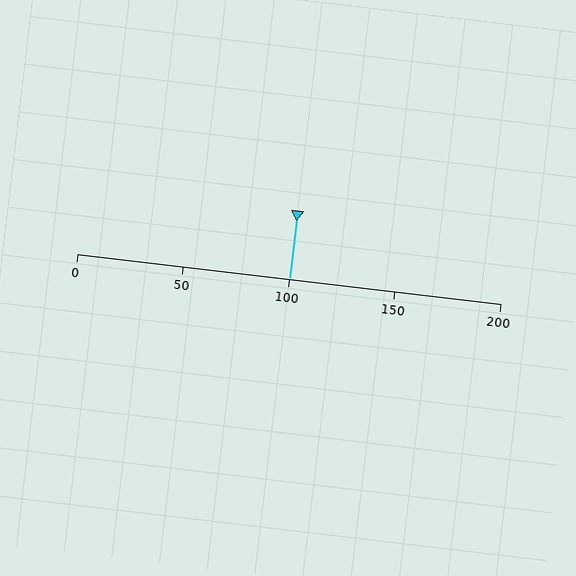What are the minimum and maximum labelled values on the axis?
The axis runs from 0 to 200.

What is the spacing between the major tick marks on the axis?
The major ticks are spaced 50 apart.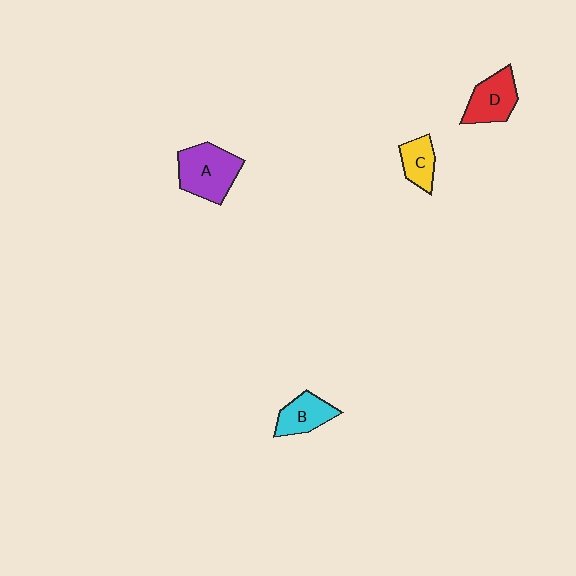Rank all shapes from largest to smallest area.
From largest to smallest: A (purple), D (red), B (cyan), C (yellow).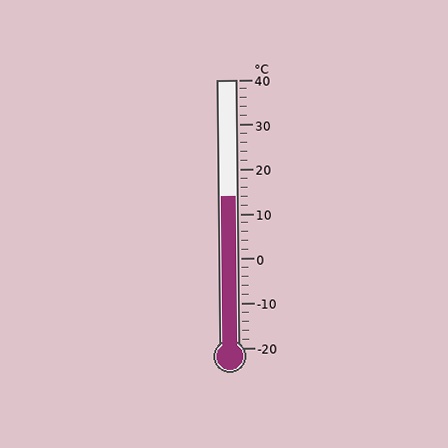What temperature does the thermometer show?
The thermometer shows approximately 14°C.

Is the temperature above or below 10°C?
The temperature is above 10°C.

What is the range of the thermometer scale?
The thermometer scale ranges from -20°C to 40°C.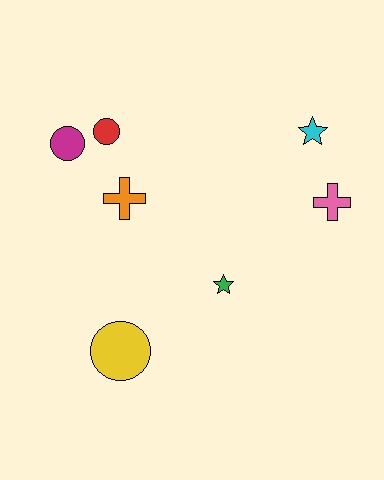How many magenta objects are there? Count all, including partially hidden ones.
There is 1 magenta object.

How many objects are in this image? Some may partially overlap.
There are 7 objects.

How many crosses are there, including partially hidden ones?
There are 2 crosses.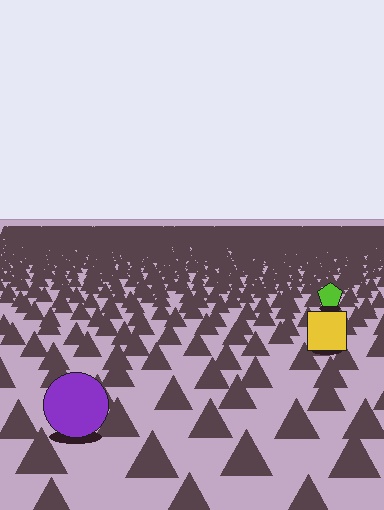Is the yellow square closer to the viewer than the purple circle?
No. The purple circle is closer — you can tell from the texture gradient: the ground texture is coarser near it.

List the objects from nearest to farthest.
From nearest to farthest: the purple circle, the yellow square, the lime pentagon.